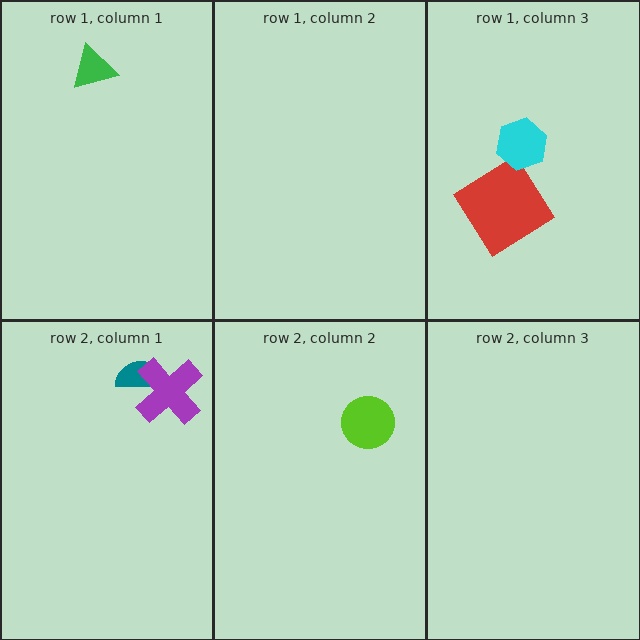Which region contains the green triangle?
The row 1, column 1 region.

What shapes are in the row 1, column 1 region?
The green triangle.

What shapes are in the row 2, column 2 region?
The lime circle.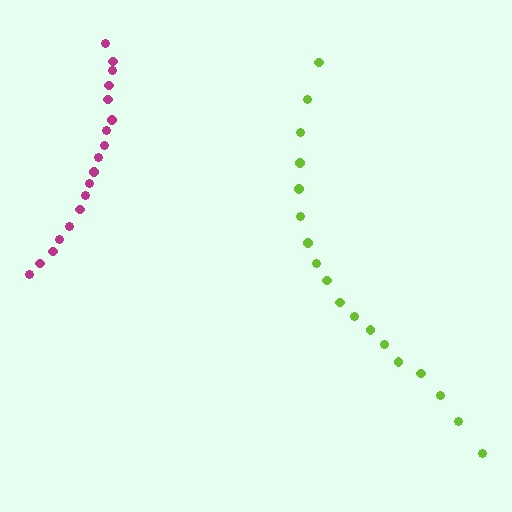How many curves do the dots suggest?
There are 2 distinct paths.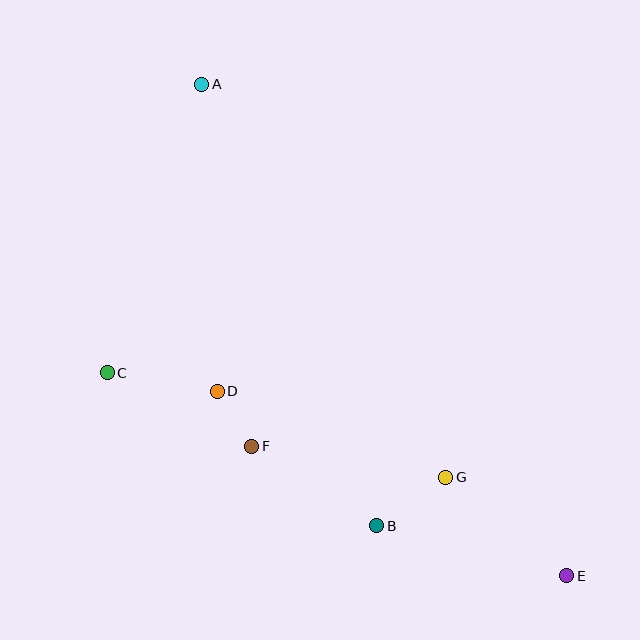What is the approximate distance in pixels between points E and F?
The distance between E and F is approximately 340 pixels.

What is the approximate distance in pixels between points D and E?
The distance between D and E is approximately 395 pixels.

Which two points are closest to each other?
Points D and F are closest to each other.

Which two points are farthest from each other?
Points A and E are farthest from each other.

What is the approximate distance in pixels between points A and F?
The distance between A and F is approximately 365 pixels.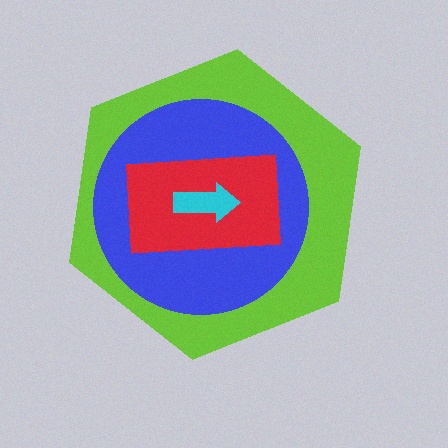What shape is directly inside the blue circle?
The red rectangle.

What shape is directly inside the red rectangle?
The cyan arrow.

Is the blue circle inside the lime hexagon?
Yes.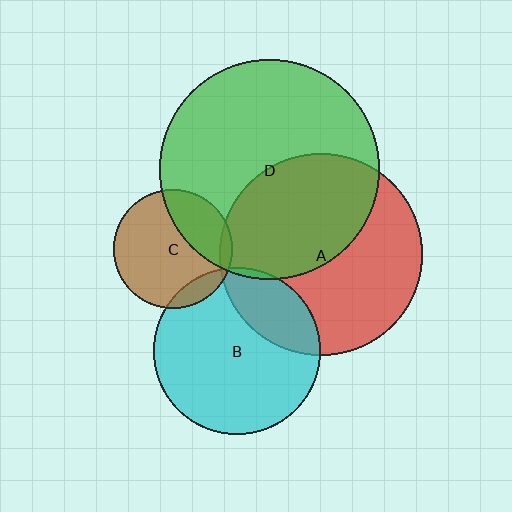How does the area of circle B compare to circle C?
Approximately 2.0 times.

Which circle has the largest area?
Circle D (green).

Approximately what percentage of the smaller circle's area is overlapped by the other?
Approximately 30%.